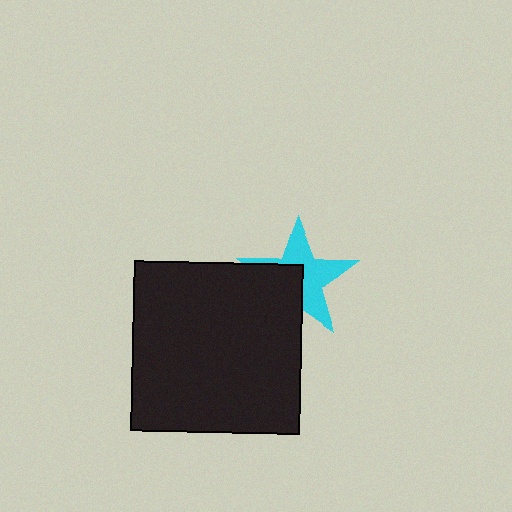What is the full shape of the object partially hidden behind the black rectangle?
The partially hidden object is a cyan star.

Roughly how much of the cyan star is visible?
About half of it is visible (roughly 59%).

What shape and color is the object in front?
The object in front is a black rectangle.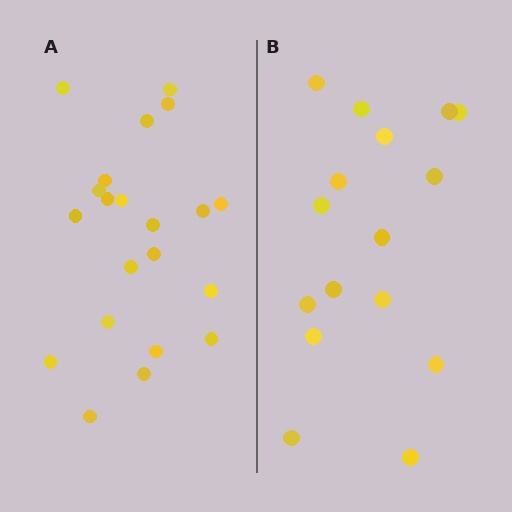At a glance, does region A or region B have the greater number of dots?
Region A (the left region) has more dots.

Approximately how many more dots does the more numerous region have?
Region A has about 5 more dots than region B.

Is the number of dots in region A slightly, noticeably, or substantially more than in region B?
Region A has noticeably more, but not dramatically so. The ratio is roughly 1.3 to 1.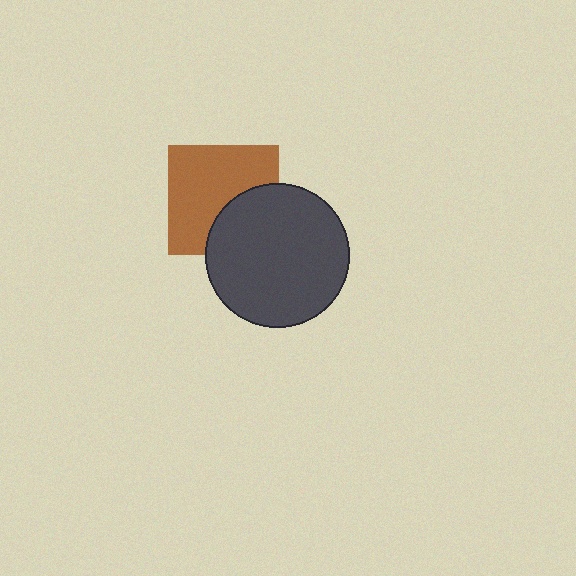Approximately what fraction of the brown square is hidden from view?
Roughly 35% of the brown square is hidden behind the dark gray circle.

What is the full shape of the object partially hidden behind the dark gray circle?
The partially hidden object is a brown square.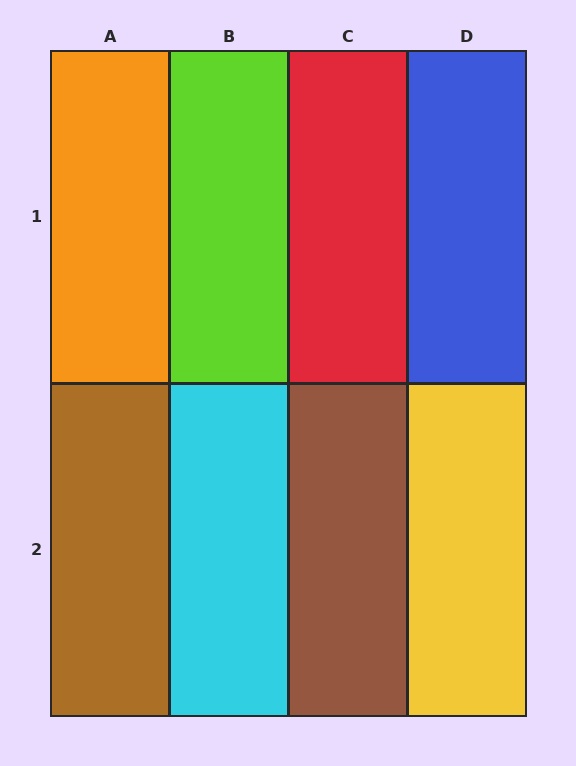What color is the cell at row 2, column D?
Yellow.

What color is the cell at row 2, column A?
Brown.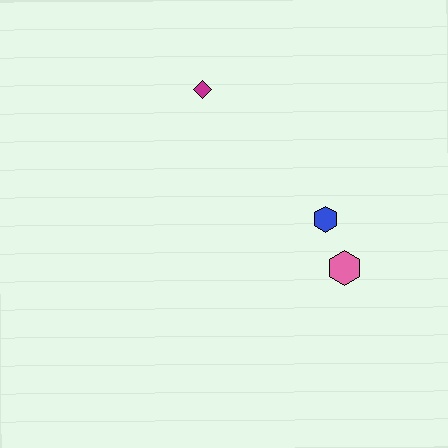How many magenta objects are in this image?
There is 1 magenta object.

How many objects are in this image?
There are 3 objects.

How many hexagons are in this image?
There are 2 hexagons.